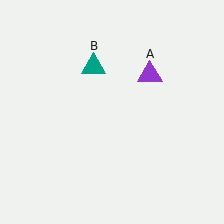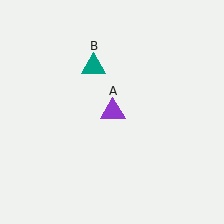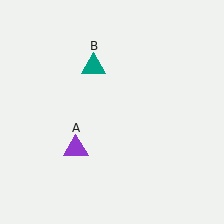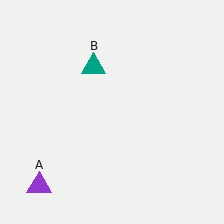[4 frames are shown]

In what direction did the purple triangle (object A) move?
The purple triangle (object A) moved down and to the left.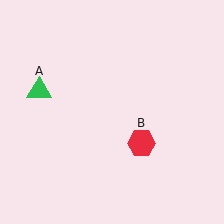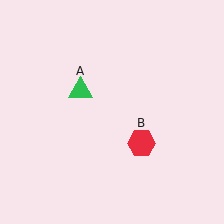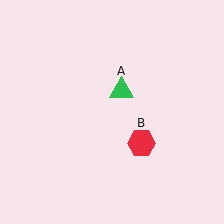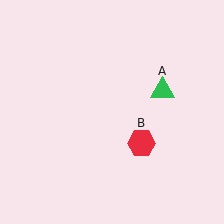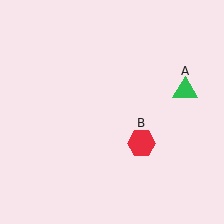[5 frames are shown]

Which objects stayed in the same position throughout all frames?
Red hexagon (object B) remained stationary.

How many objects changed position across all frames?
1 object changed position: green triangle (object A).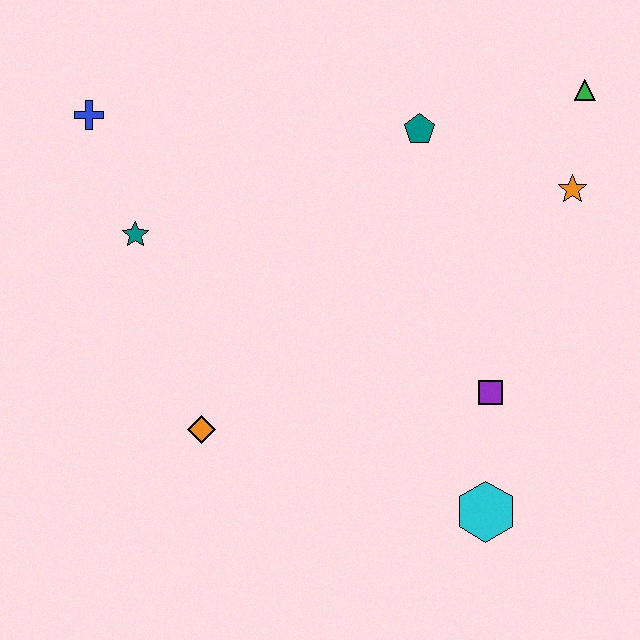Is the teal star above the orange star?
No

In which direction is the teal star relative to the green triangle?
The teal star is to the left of the green triangle.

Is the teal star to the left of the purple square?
Yes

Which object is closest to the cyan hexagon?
The purple square is closest to the cyan hexagon.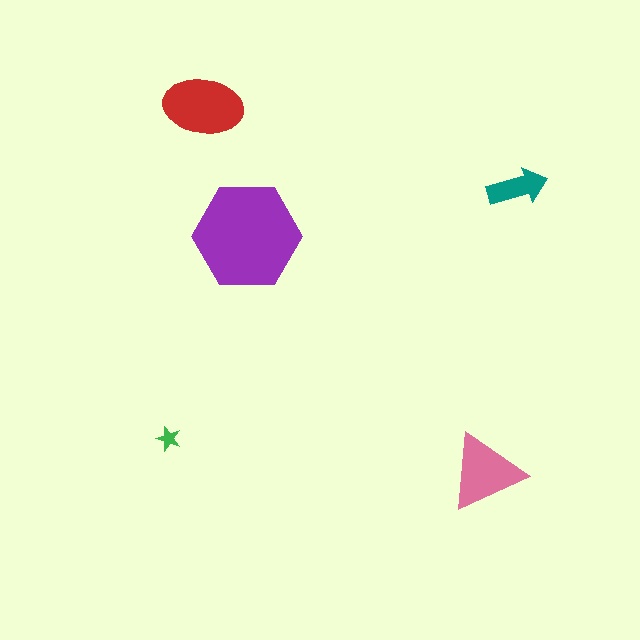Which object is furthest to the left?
The green star is leftmost.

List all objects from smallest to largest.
The green star, the teal arrow, the pink triangle, the red ellipse, the purple hexagon.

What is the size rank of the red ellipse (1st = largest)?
2nd.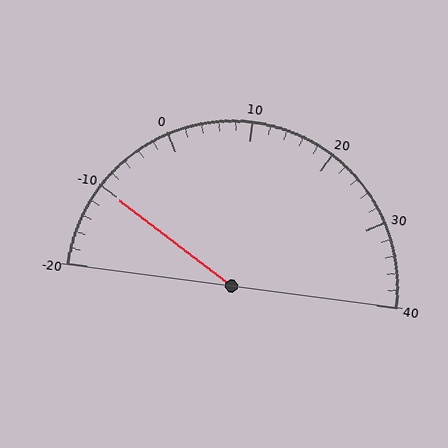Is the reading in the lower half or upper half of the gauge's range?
The reading is in the lower half of the range (-20 to 40).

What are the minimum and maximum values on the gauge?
The gauge ranges from -20 to 40.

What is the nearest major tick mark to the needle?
The nearest major tick mark is -10.